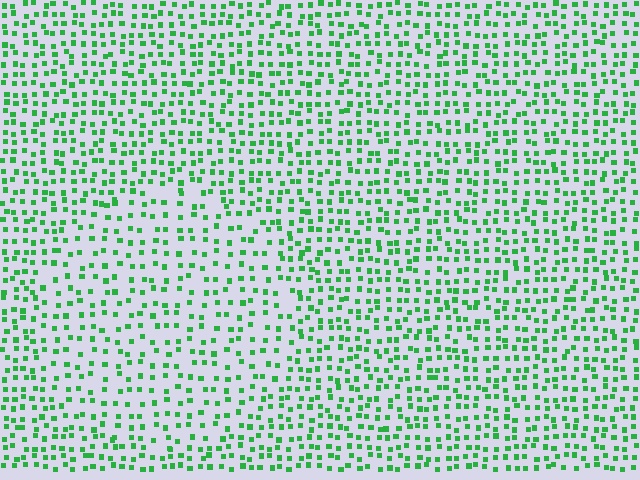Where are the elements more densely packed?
The elements are more densely packed outside the circle boundary.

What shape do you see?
I see a circle.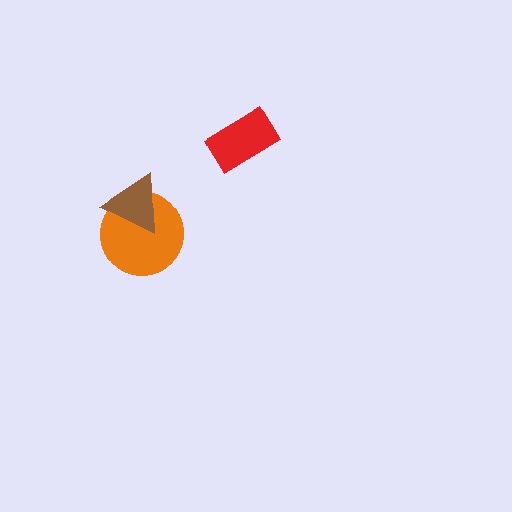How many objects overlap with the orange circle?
1 object overlaps with the orange circle.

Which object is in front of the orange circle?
The brown triangle is in front of the orange circle.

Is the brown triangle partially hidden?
No, no other shape covers it.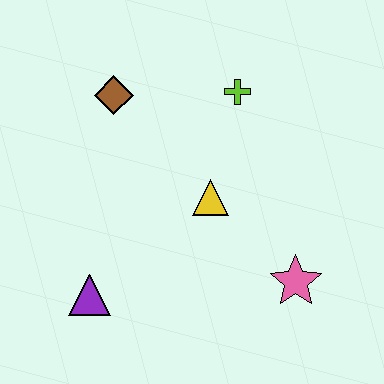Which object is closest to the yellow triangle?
The lime cross is closest to the yellow triangle.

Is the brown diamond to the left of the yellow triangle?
Yes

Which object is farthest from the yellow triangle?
The purple triangle is farthest from the yellow triangle.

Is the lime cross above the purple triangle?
Yes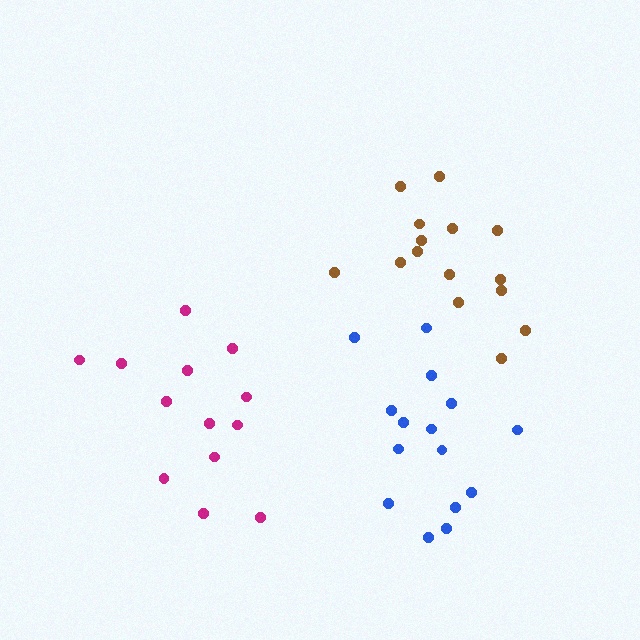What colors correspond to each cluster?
The clusters are colored: blue, brown, magenta.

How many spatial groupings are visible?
There are 3 spatial groupings.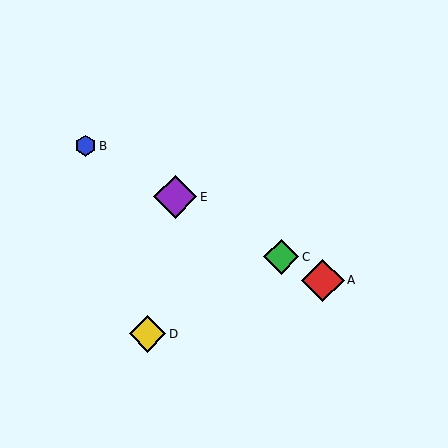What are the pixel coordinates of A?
Object A is at (323, 281).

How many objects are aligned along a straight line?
4 objects (A, B, C, E) are aligned along a straight line.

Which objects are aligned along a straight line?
Objects A, B, C, E are aligned along a straight line.